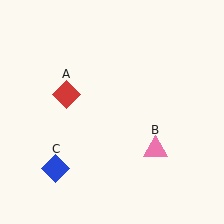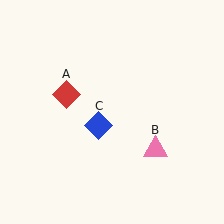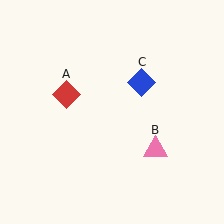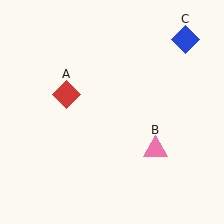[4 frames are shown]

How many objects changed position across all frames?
1 object changed position: blue diamond (object C).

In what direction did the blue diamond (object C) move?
The blue diamond (object C) moved up and to the right.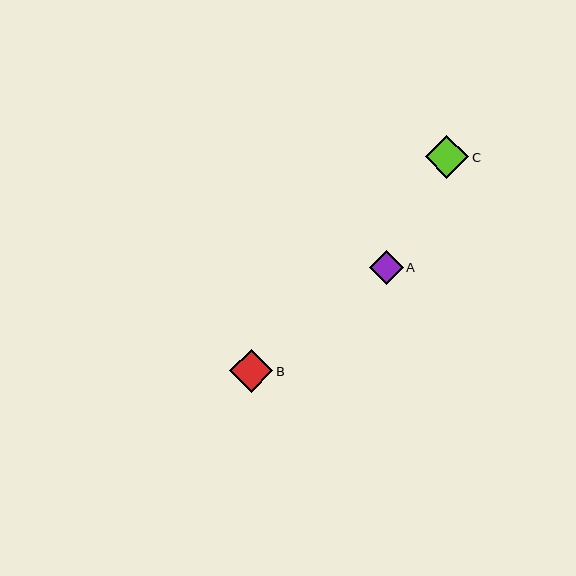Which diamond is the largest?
Diamond C is the largest with a size of approximately 44 pixels.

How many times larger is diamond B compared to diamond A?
Diamond B is approximately 1.3 times the size of diamond A.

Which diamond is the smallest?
Diamond A is the smallest with a size of approximately 34 pixels.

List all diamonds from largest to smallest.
From largest to smallest: C, B, A.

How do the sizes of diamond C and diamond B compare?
Diamond C and diamond B are approximately the same size.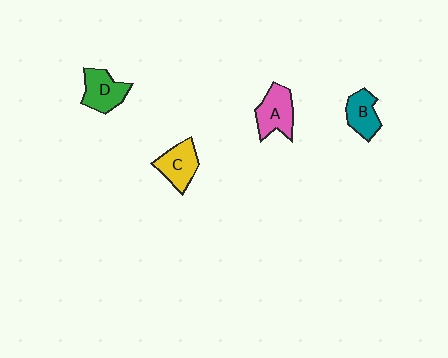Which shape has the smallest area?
Shape B (teal).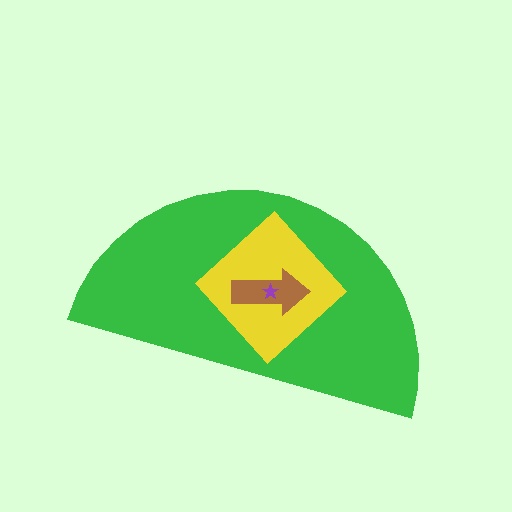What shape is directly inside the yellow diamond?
The brown arrow.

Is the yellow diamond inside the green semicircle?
Yes.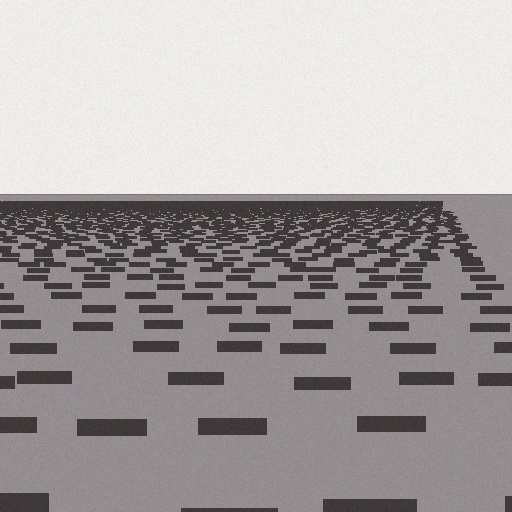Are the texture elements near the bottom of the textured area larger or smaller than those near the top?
Larger. Near the bottom, elements are closer to the viewer and appear at a bigger on-screen size.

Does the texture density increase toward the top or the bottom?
Density increases toward the top.